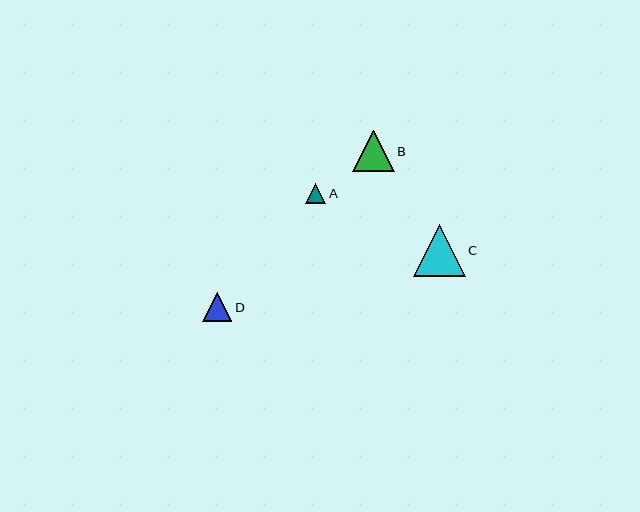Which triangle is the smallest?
Triangle A is the smallest with a size of approximately 20 pixels.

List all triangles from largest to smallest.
From largest to smallest: C, B, D, A.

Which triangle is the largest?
Triangle C is the largest with a size of approximately 52 pixels.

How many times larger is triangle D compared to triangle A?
Triangle D is approximately 1.4 times the size of triangle A.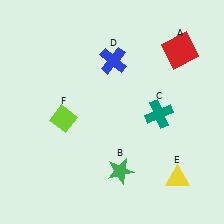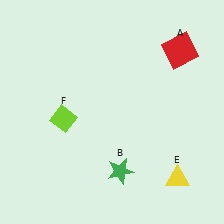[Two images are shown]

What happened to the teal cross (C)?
The teal cross (C) was removed in Image 2. It was in the bottom-right area of Image 1.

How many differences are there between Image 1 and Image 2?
There are 2 differences between the two images.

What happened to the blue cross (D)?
The blue cross (D) was removed in Image 2. It was in the top-right area of Image 1.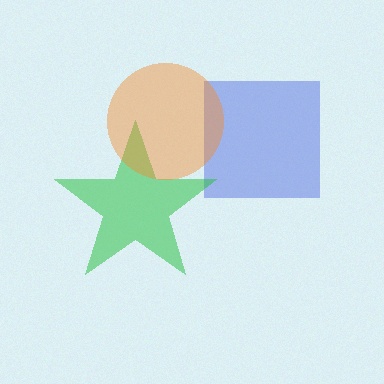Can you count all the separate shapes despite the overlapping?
Yes, there are 3 separate shapes.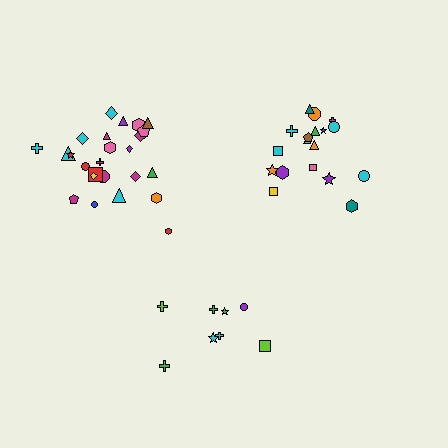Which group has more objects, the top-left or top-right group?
The top-left group.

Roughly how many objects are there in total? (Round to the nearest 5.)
Roughly 50 objects in total.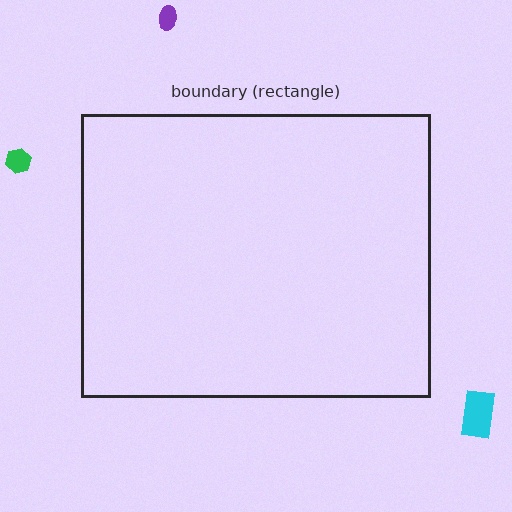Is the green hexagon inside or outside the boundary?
Outside.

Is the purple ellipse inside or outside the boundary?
Outside.